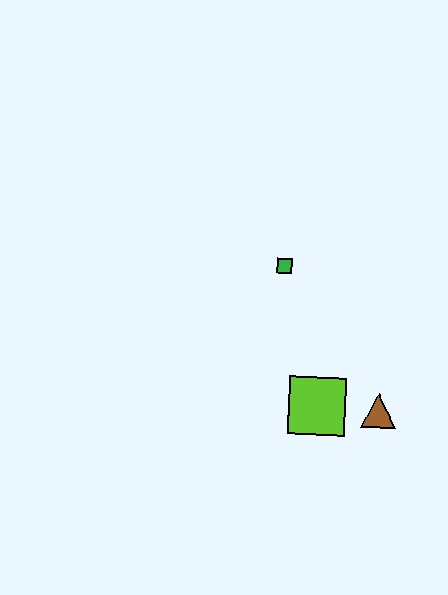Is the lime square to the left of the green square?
No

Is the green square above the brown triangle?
Yes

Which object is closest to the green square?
The lime square is closest to the green square.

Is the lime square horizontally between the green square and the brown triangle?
Yes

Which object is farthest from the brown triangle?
The green square is farthest from the brown triangle.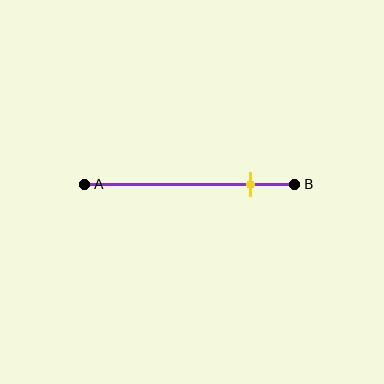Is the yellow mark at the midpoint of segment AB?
No, the mark is at about 80% from A, not at the 50% midpoint.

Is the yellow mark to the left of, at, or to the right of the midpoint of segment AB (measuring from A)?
The yellow mark is to the right of the midpoint of segment AB.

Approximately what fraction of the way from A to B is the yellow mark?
The yellow mark is approximately 80% of the way from A to B.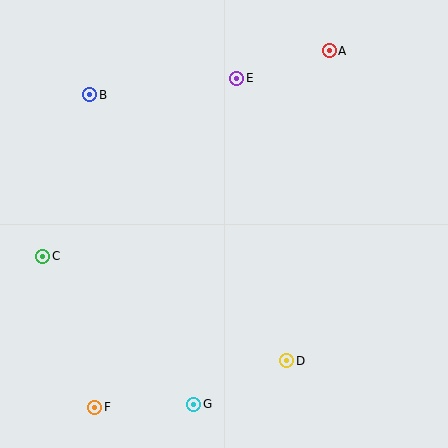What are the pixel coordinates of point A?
Point A is at (329, 51).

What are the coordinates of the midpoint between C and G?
The midpoint between C and G is at (118, 330).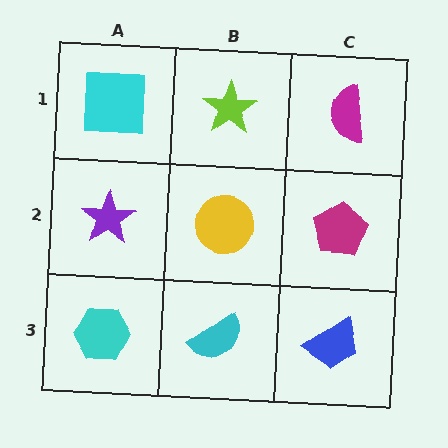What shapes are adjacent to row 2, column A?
A cyan square (row 1, column A), a cyan hexagon (row 3, column A), a yellow circle (row 2, column B).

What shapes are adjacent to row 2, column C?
A magenta semicircle (row 1, column C), a blue trapezoid (row 3, column C), a yellow circle (row 2, column B).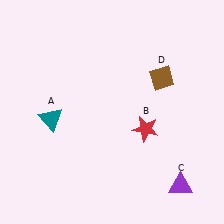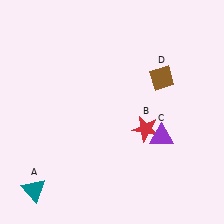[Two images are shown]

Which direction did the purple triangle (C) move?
The purple triangle (C) moved up.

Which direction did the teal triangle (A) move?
The teal triangle (A) moved down.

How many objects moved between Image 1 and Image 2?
2 objects moved between the two images.